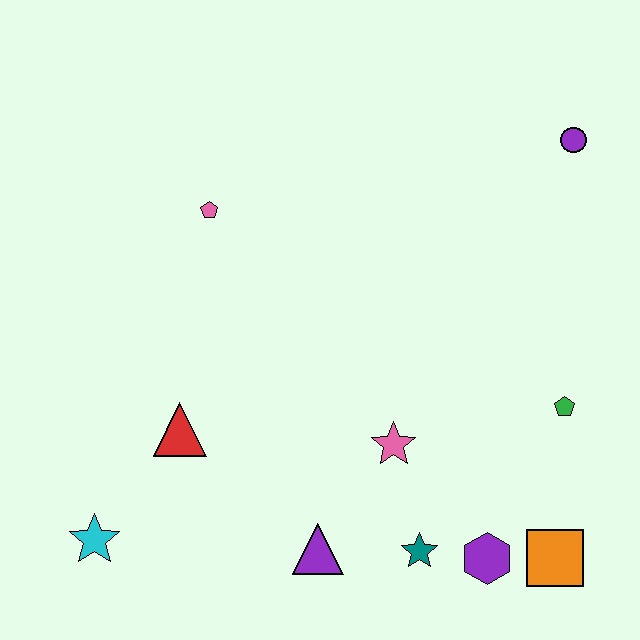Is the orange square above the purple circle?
No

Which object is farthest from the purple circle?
The cyan star is farthest from the purple circle.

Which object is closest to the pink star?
The teal star is closest to the pink star.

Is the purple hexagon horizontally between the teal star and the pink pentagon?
No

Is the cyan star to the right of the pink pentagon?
No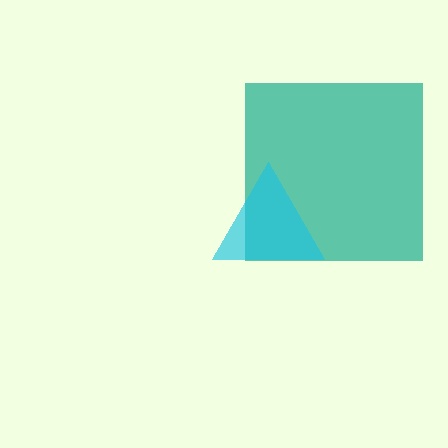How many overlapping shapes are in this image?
There are 2 overlapping shapes in the image.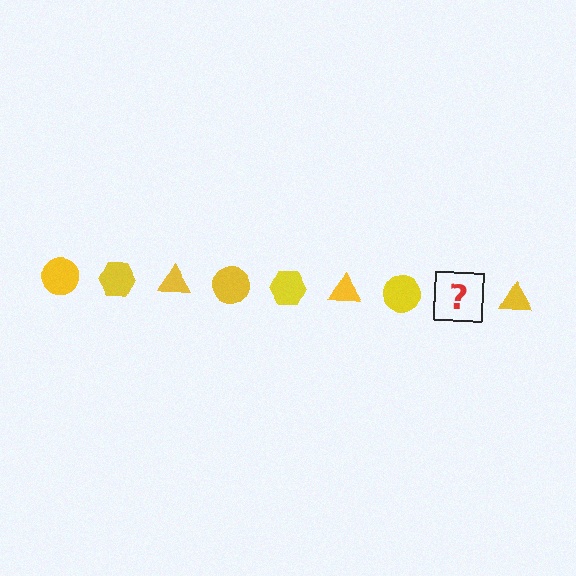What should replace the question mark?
The question mark should be replaced with a yellow hexagon.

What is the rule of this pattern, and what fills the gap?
The rule is that the pattern cycles through circle, hexagon, triangle shapes in yellow. The gap should be filled with a yellow hexagon.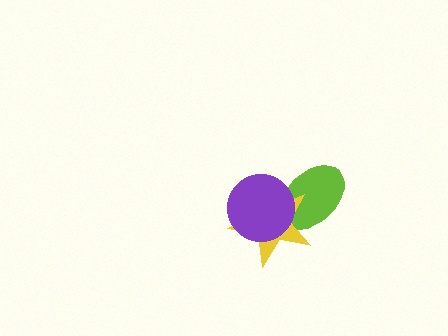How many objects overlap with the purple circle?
2 objects overlap with the purple circle.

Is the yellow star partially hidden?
Yes, it is partially covered by another shape.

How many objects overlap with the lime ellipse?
2 objects overlap with the lime ellipse.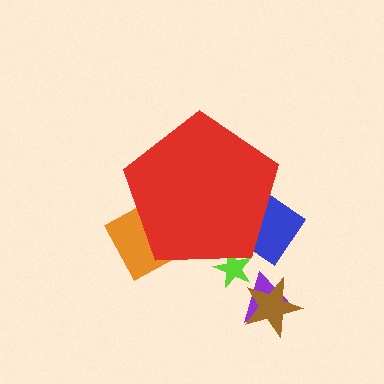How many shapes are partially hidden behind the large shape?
3 shapes are partially hidden.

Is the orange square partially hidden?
Yes, the orange square is partially hidden behind the red pentagon.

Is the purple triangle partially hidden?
No, the purple triangle is fully visible.